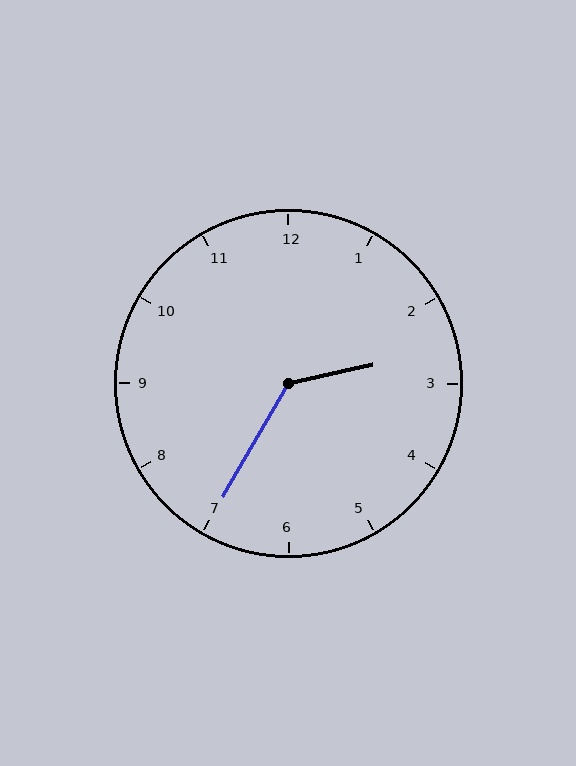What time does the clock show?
2:35.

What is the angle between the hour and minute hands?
Approximately 132 degrees.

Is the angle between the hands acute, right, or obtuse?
It is obtuse.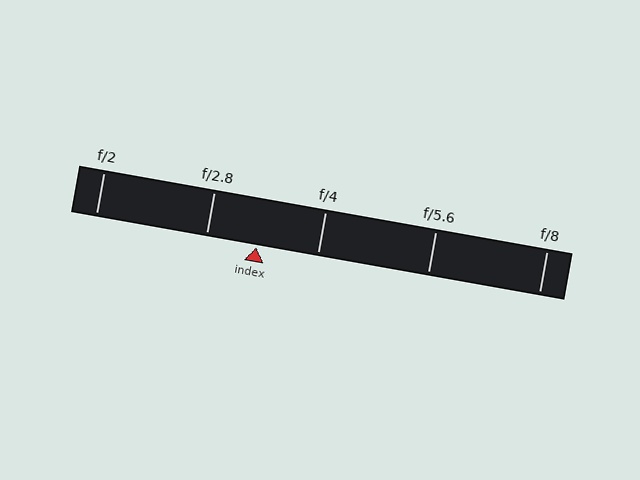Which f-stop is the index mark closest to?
The index mark is closest to f/2.8.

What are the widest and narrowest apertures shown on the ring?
The widest aperture shown is f/2 and the narrowest is f/8.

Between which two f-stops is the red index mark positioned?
The index mark is between f/2.8 and f/4.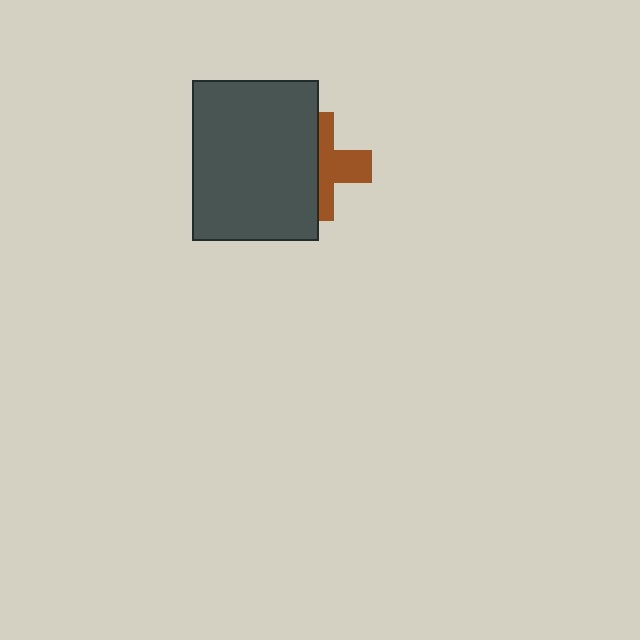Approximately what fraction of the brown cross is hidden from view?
Roughly 55% of the brown cross is hidden behind the dark gray rectangle.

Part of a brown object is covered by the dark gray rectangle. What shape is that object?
It is a cross.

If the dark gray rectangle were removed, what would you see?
You would see the complete brown cross.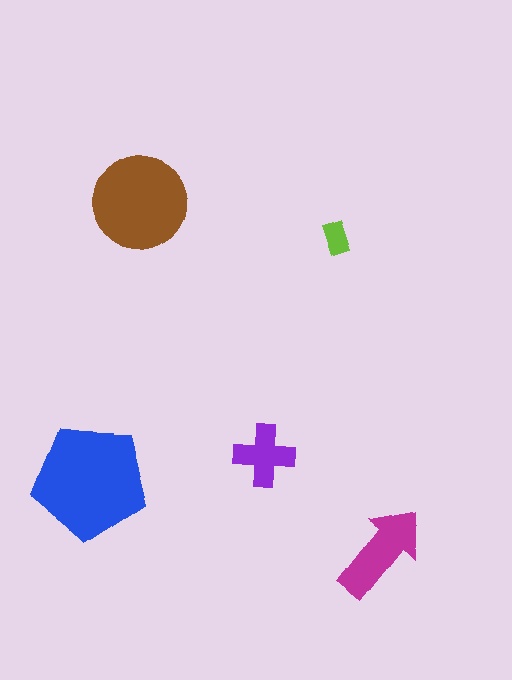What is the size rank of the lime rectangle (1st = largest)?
5th.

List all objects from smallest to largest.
The lime rectangle, the purple cross, the magenta arrow, the brown circle, the blue pentagon.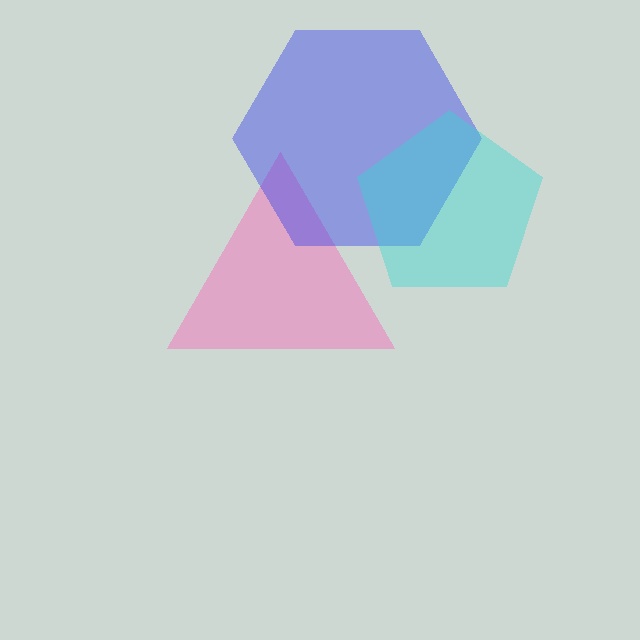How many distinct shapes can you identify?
There are 3 distinct shapes: a pink triangle, a blue hexagon, a cyan pentagon.